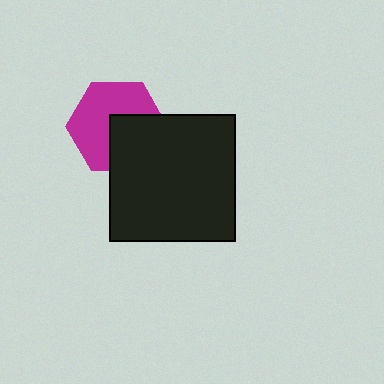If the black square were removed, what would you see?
You would see the complete magenta hexagon.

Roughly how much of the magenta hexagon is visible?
About half of it is visible (roughly 60%).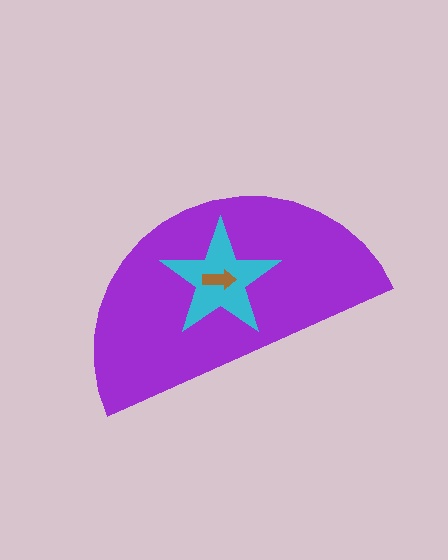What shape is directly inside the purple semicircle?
The cyan star.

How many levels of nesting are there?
3.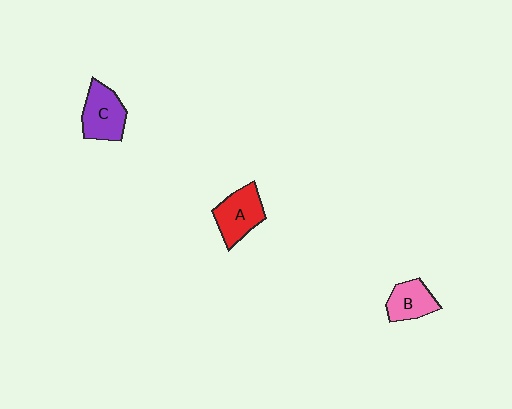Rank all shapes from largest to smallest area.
From largest to smallest: C (purple), A (red), B (pink).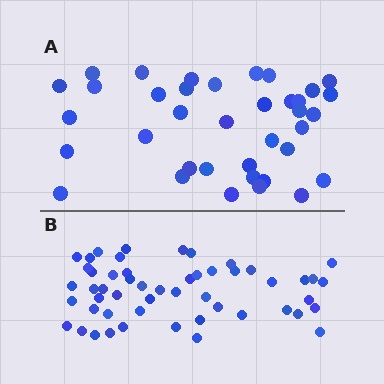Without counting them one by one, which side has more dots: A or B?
Region B (the bottom region) has more dots.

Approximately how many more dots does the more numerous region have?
Region B has approximately 15 more dots than region A.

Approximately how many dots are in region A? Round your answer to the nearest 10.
About 40 dots. (The exact count is 37, which rounds to 40.)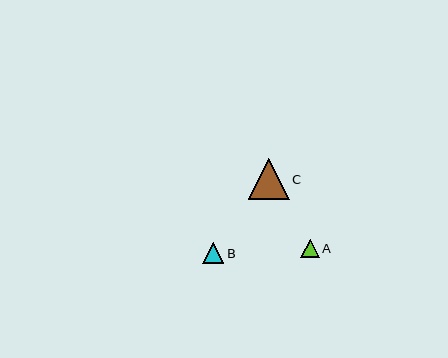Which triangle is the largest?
Triangle C is the largest with a size of approximately 41 pixels.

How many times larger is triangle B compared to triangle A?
Triangle B is approximately 1.2 times the size of triangle A.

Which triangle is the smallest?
Triangle A is the smallest with a size of approximately 19 pixels.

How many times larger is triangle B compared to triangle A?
Triangle B is approximately 1.2 times the size of triangle A.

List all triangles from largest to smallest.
From largest to smallest: C, B, A.